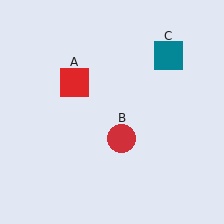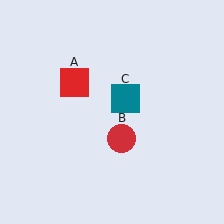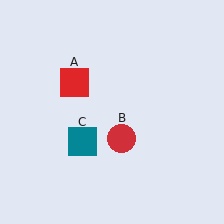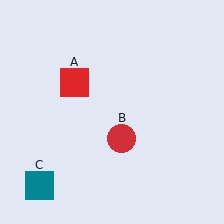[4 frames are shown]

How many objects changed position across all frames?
1 object changed position: teal square (object C).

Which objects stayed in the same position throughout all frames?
Red square (object A) and red circle (object B) remained stationary.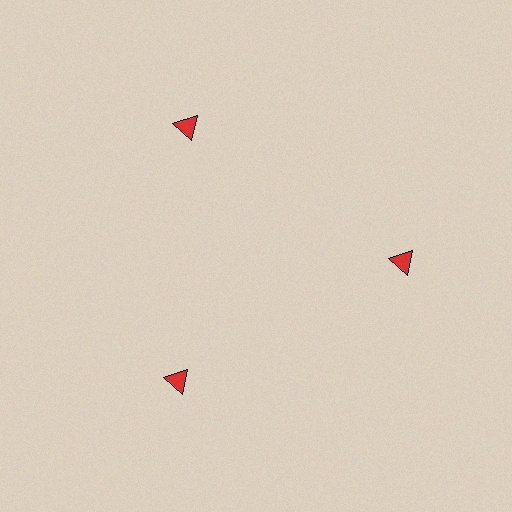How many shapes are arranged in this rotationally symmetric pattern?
There are 3 shapes, arranged in 3 groups of 1.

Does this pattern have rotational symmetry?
Yes, this pattern has 3-fold rotational symmetry. It looks the same after rotating 120 degrees around the center.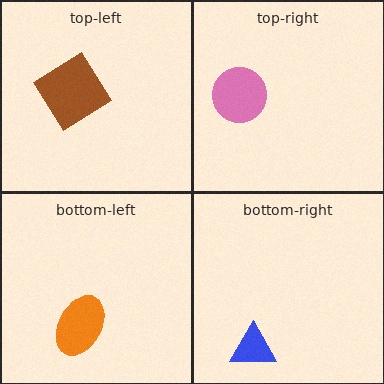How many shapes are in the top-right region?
1.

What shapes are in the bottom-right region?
The blue triangle.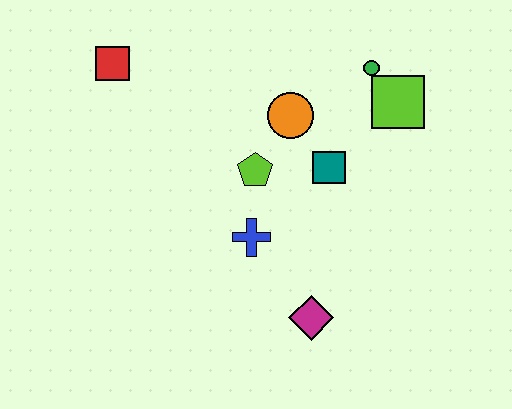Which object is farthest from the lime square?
The red square is farthest from the lime square.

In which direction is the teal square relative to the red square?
The teal square is to the right of the red square.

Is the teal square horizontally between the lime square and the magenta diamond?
Yes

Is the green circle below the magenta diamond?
No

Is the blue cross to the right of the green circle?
No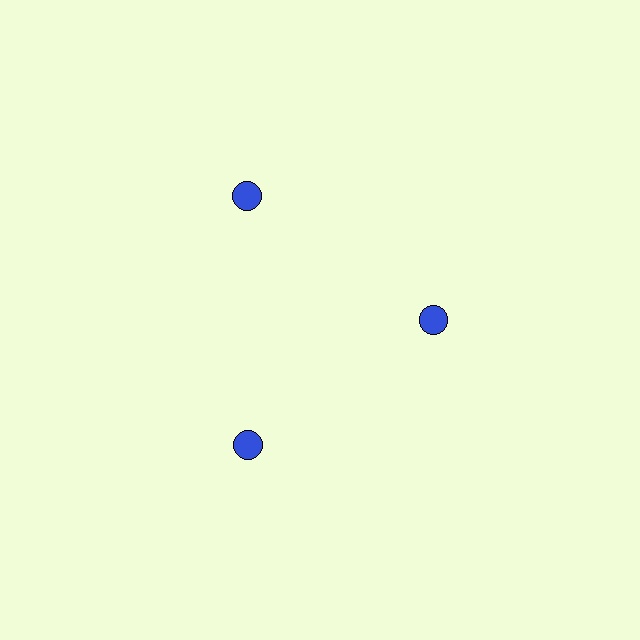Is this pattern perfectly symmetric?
No. The 3 blue circles are arranged in a ring, but one element near the 3 o'clock position is pulled inward toward the center, breaking the 3-fold rotational symmetry.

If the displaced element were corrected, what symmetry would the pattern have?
It would have 3-fold rotational symmetry — the pattern would map onto itself every 120 degrees.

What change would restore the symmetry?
The symmetry would be restored by moving it outward, back onto the ring so that all 3 circles sit at equal angles and equal distance from the center.